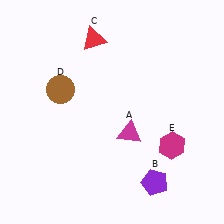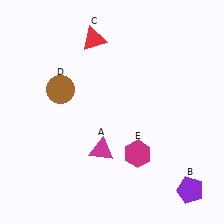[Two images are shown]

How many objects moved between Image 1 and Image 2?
3 objects moved between the two images.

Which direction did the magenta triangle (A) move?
The magenta triangle (A) moved left.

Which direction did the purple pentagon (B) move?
The purple pentagon (B) moved right.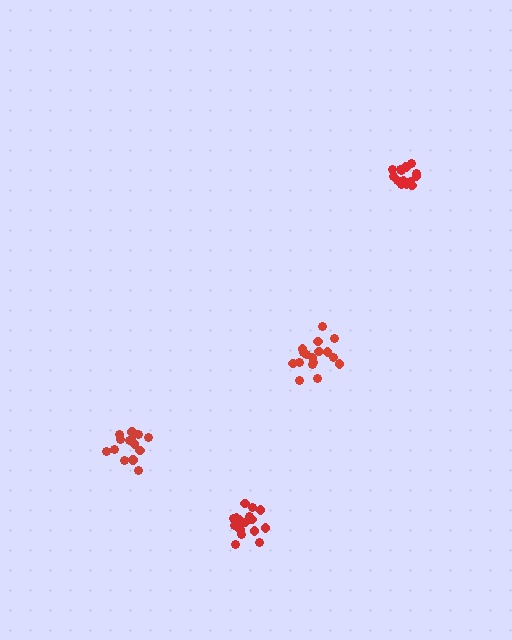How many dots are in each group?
Group 1: 17 dots, Group 2: 16 dots, Group 3: 16 dots, Group 4: 14 dots (63 total).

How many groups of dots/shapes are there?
There are 4 groups.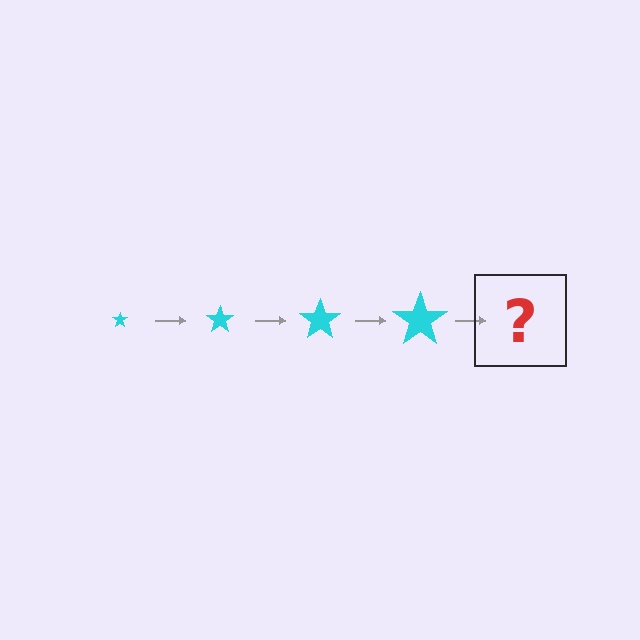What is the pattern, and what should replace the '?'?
The pattern is that the star gets progressively larger each step. The '?' should be a cyan star, larger than the previous one.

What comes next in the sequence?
The next element should be a cyan star, larger than the previous one.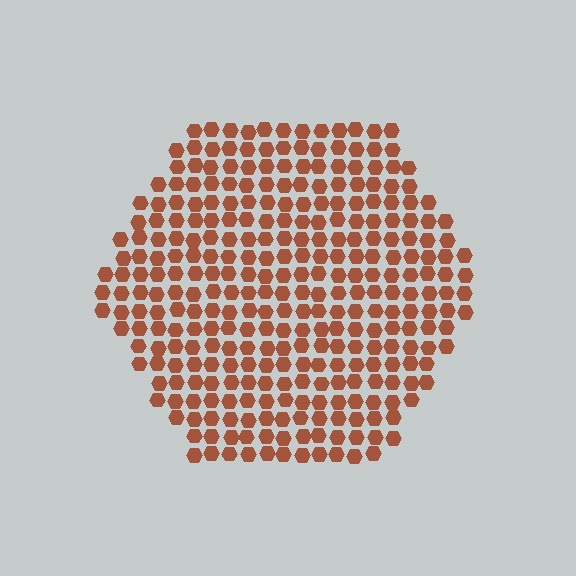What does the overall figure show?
The overall figure shows a hexagon.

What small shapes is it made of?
It is made of small hexagons.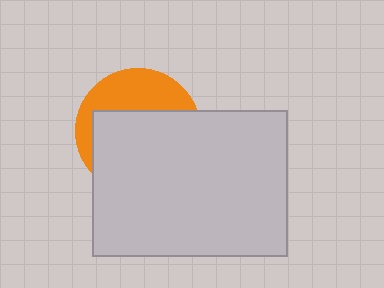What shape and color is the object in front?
The object in front is a light gray rectangle.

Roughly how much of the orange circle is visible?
A small part of it is visible (roughly 35%).